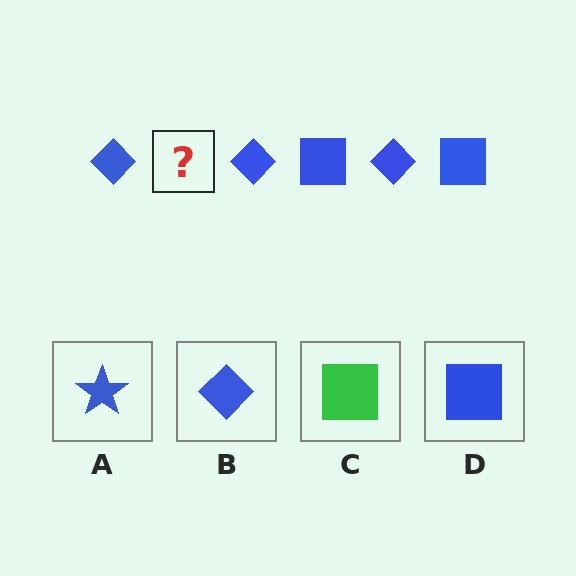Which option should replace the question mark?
Option D.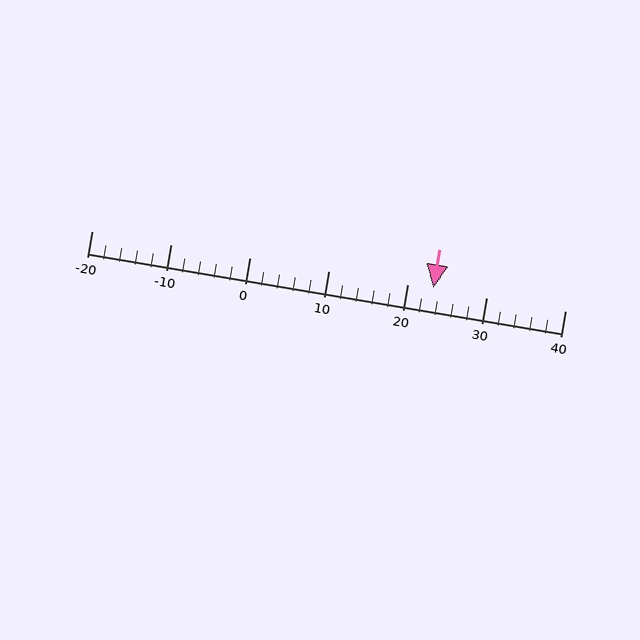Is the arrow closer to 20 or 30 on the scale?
The arrow is closer to 20.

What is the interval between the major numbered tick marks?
The major tick marks are spaced 10 units apart.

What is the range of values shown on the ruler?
The ruler shows values from -20 to 40.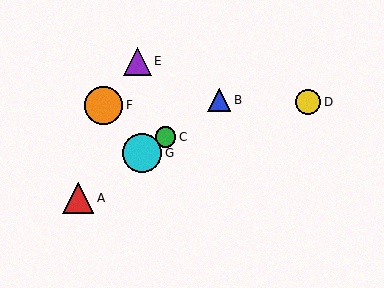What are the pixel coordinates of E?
Object E is at (137, 61).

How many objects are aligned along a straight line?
4 objects (A, B, C, G) are aligned along a straight line.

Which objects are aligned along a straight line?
Objects A, B, C, G are aligned along a straight line.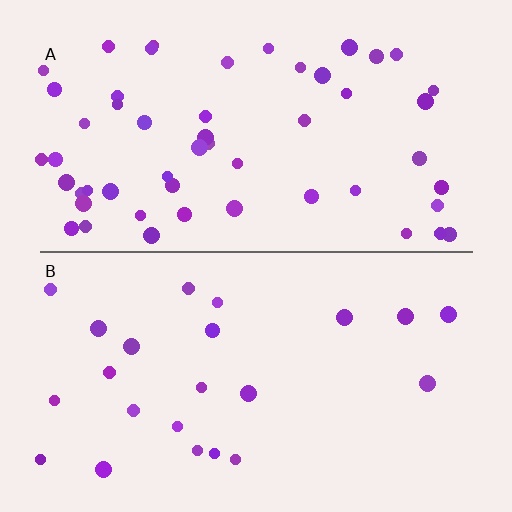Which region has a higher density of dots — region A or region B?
A (the top).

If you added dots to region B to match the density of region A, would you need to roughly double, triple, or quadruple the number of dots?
Approximately double.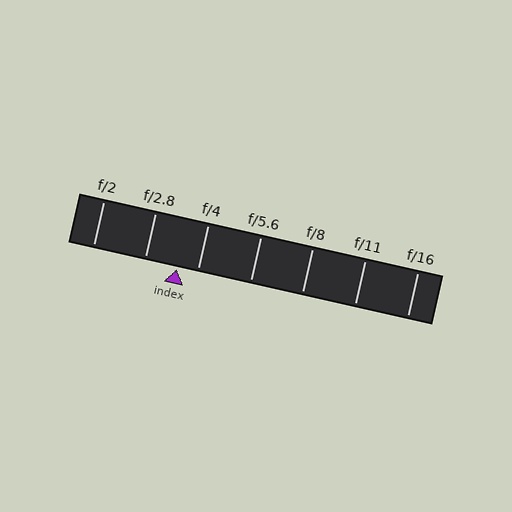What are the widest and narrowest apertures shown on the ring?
The widest aperture shown is f/2 and the narrowest is f/16.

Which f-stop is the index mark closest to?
The index mark is closest to f/4.